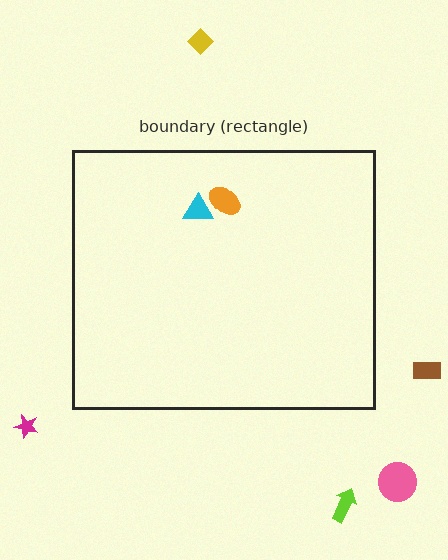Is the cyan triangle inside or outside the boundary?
Inside.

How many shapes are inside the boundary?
2 inside, 5 outside.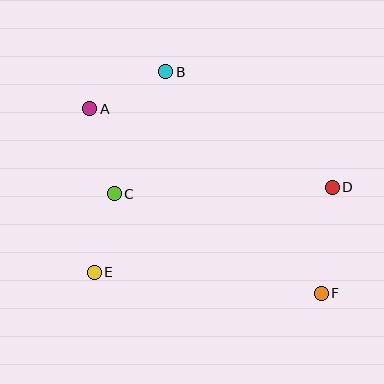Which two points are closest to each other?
Points C and E are closest to each other.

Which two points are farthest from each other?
Points A and F are farthest from each other.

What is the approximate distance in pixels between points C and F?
The distance between C and F is approximately 229 pixels.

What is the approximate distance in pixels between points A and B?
The distance between A and B is approximately 84 pixels.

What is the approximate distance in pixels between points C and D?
The distance between C and D is approximately 218 pixels.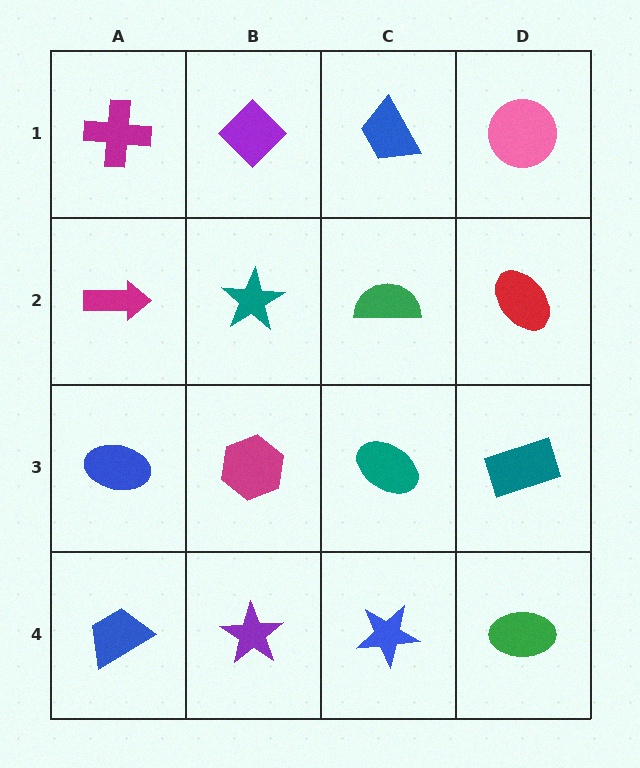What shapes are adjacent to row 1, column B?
A teal star (row 2, column B), a magenta cross (row 1, column A), a blue trapezoid (row 1, column C).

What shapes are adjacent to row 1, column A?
A magenta arrow (row 2, column A), a purple diamond (row 1, column B).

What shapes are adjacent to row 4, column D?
A teal rectangle (row 3, column D), a blue star (row 4, column C).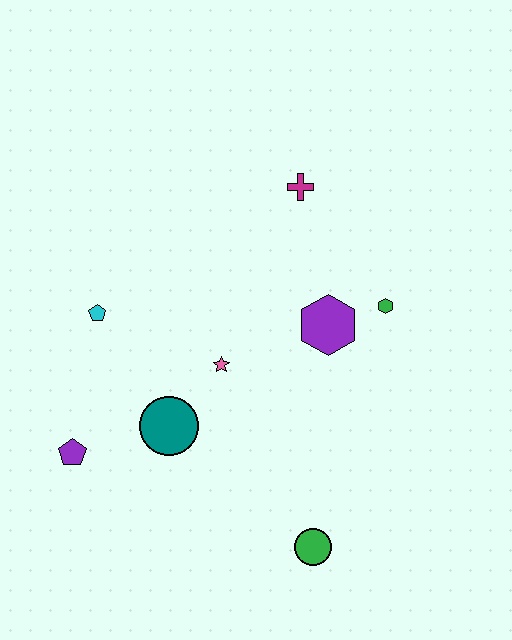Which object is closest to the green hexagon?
The purple hexagon is closest to the green hexagon.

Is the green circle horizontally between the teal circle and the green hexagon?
Yes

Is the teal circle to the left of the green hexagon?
Yes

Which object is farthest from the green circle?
The magenta cross is farthest from the green circle.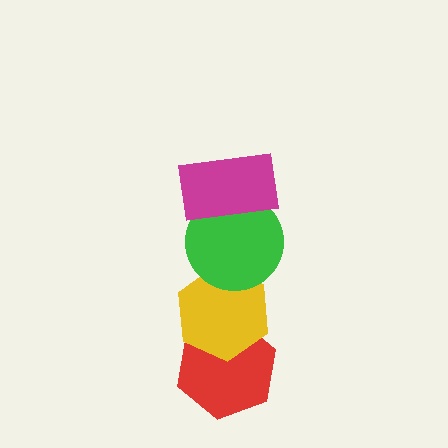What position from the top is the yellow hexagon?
The yellow hexagon is 3rd from the top.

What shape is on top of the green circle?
The magenta rectangle is on top of the green circle.